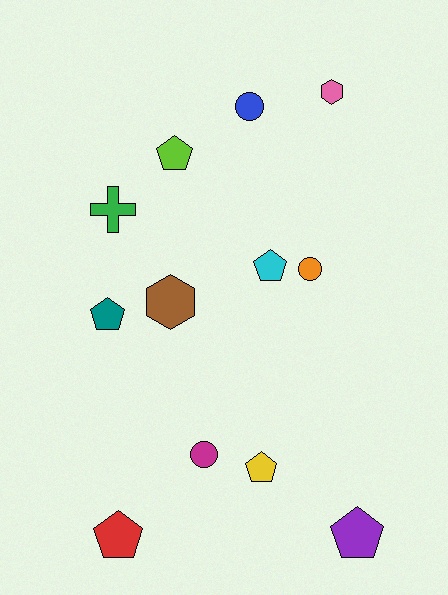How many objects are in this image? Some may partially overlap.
There are 12 objects.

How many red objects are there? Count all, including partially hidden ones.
There is 1 red object.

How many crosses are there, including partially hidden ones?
There is 1 cross.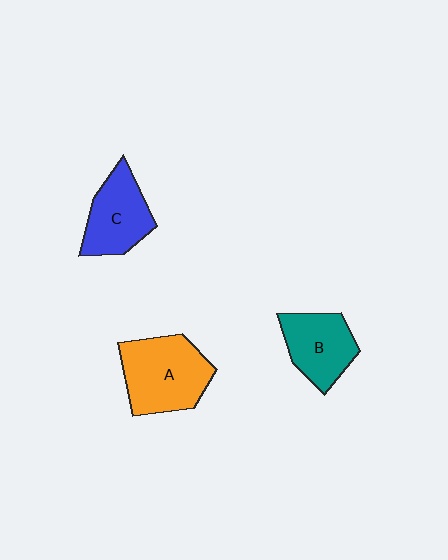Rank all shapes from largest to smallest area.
From largest to smallest: A (orange), C (blue), B (teal).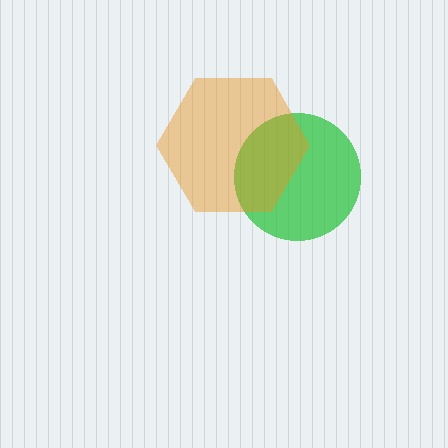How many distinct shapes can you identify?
There are 2 distinct shapes: a green circle, an orange hexagon.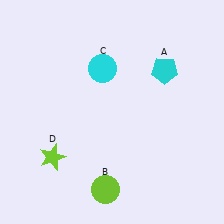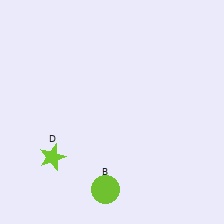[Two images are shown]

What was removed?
The cyan circle (C), the cyan pentagon (A) were removed in Image 2.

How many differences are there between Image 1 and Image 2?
There are 2 differences between the two images.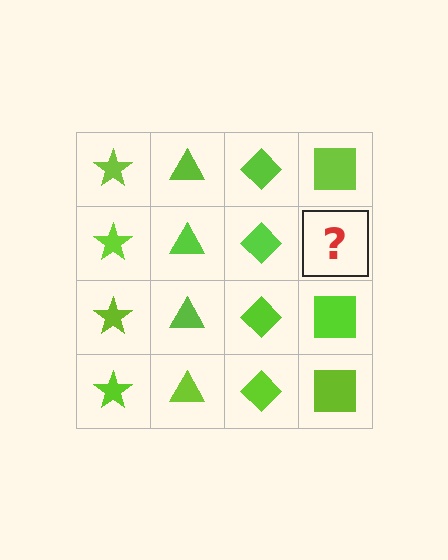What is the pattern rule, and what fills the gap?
The rule is that each column has a consistent shape. The gap should be filled with a lime square.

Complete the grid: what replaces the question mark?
The question mark should be replaced with a lime square.